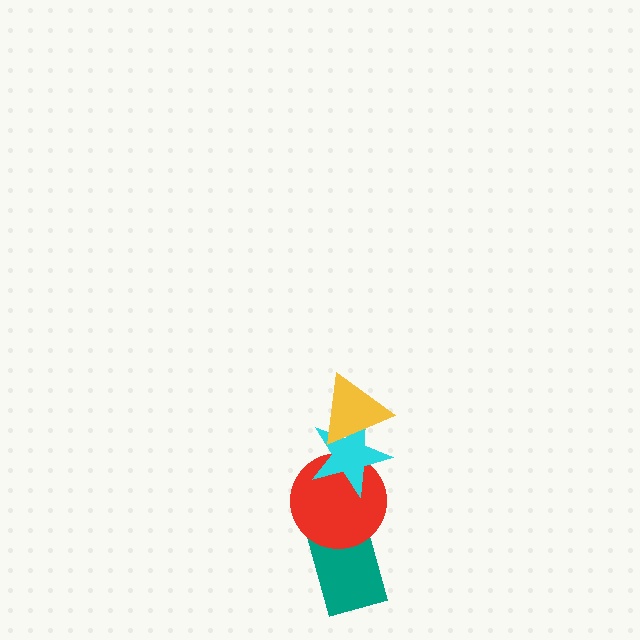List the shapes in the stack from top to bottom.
From top to bottom: the yellow triangle, the cyan star, the red circle, the teal rectangle.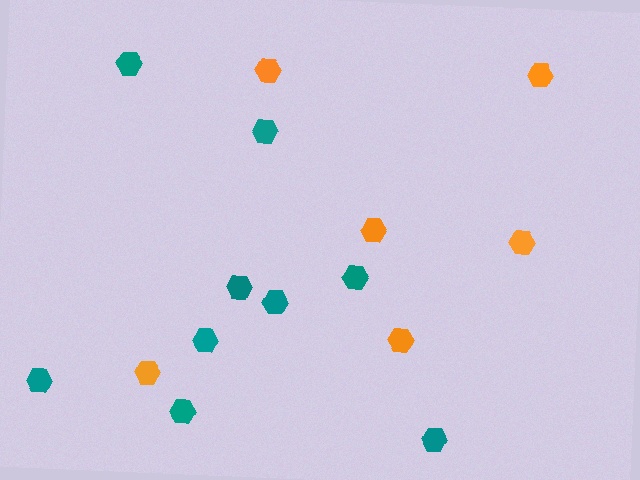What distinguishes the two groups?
There are 2 groups: one group of orange hexagons (6) and one group of teal hexagons (9).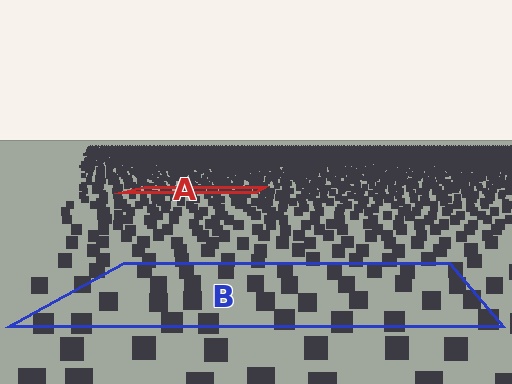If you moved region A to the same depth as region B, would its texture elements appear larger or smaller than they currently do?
They would appear larger. At a closer depth, the same texture elements are projected at a bigger on-screen size.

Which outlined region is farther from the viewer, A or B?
Region A is farther from the viewer — the texture elements inside it appear smaller and more densely packed.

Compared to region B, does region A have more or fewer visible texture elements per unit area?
Region A has more texture elements per unit area — they are packed more densely because it is farther away.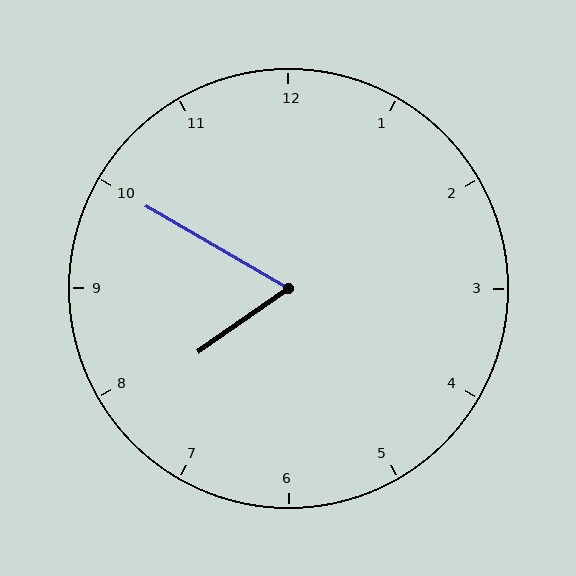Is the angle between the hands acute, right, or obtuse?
It is acute.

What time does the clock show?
7:50.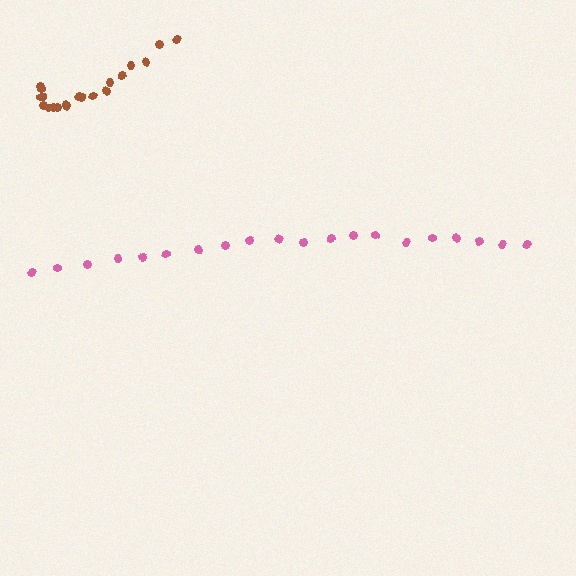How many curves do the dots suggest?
There are 2 distinct paths.